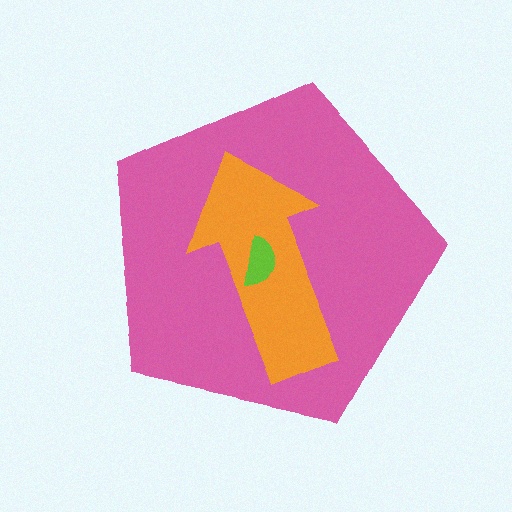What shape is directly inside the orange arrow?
The lime semicircle.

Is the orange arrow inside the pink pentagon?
Yes.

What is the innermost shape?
The lime semicircle.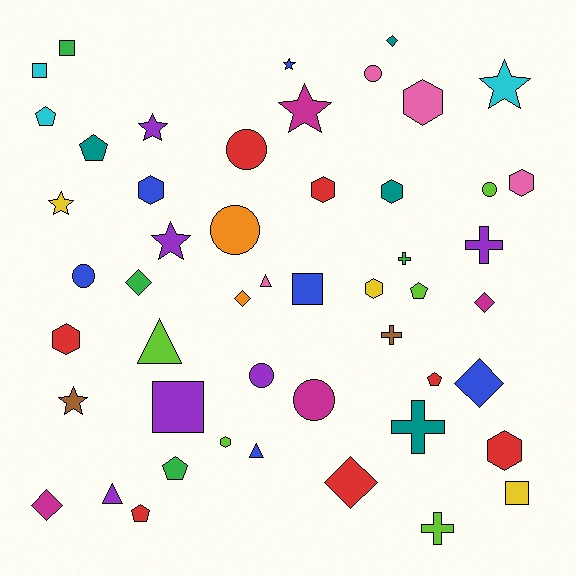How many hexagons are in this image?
There are 9 hexagons.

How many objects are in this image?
There are 50 objects.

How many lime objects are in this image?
There are 5 lime objects.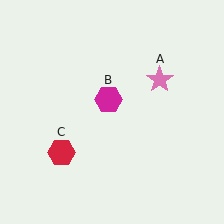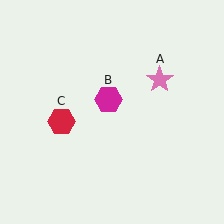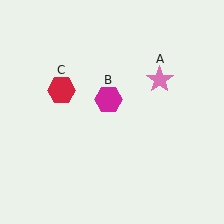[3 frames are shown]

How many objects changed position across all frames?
1 object changed position: red hexagon (object C).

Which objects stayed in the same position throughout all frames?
Pink star (object A) and magenta hexagon (object B) remained stationary.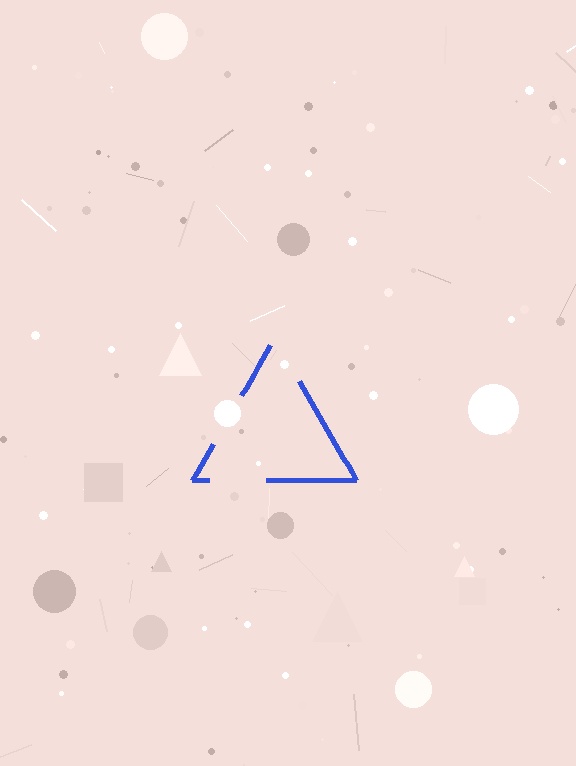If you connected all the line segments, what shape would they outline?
They would outline a triangle.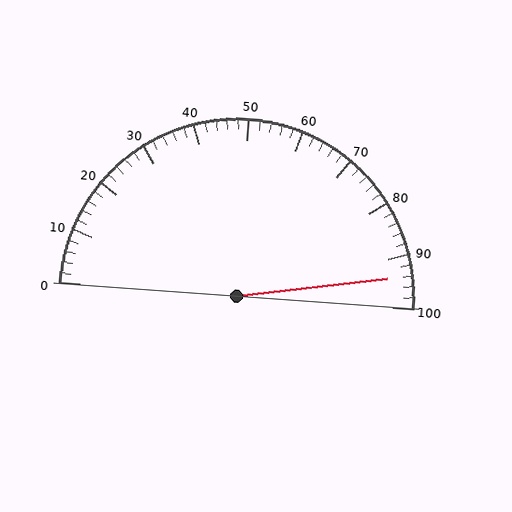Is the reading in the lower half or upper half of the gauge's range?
The reading is in the upper half of the range (0 to 100).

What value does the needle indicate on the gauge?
The needle indicates approximately 94.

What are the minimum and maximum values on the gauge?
The gauge ranges from 0 to 100.